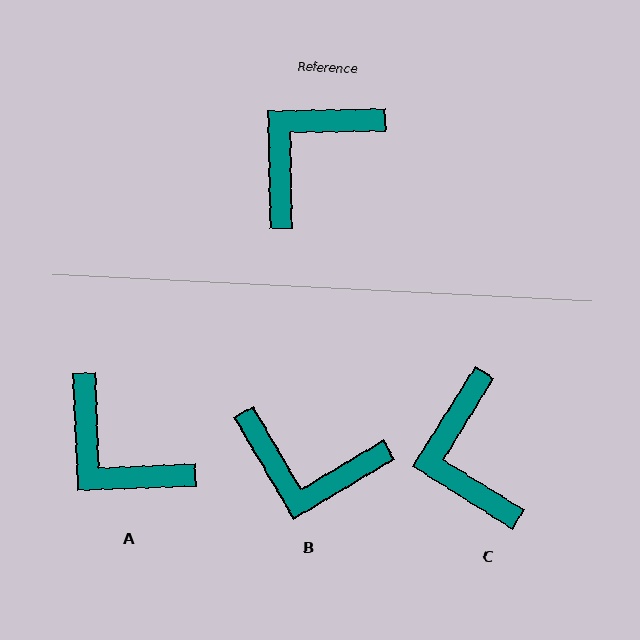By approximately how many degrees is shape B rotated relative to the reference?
Approximately 120 degrees counter-clockwise.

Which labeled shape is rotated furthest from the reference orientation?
B, about 120 degrees away.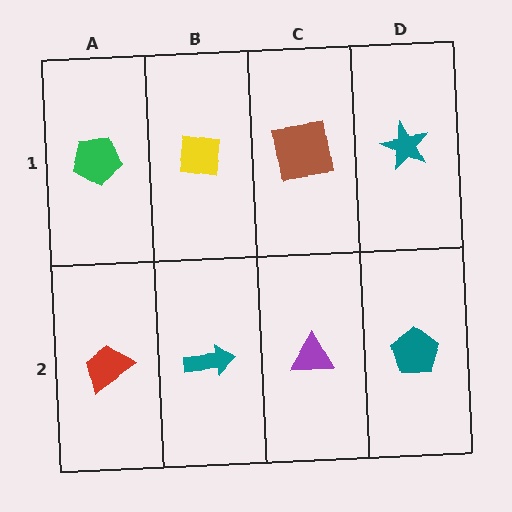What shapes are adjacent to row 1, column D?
A teal pentagon (row 2, column D), a brown square (row 1, column C).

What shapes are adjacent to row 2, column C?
A brown square (row 1, column C), a teal arrow (row 2, column B), a teal pentagon (row 2, column D).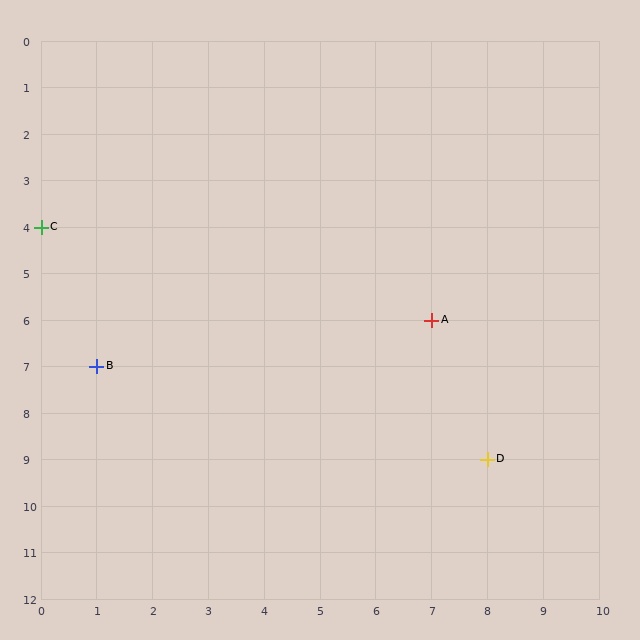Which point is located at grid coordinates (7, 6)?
Point A is at (7, 6).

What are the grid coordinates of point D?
Point D is at grid coordinates (8, 9).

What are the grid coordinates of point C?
Point C is at grid coordinates (0, 4).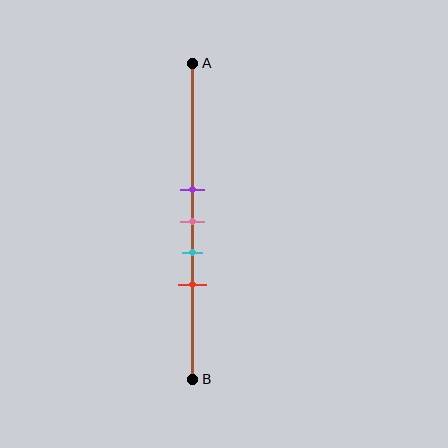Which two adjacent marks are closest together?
The purple and pink marks are the closest adjacent pair.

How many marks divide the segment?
There are 4 marks dividing the segment.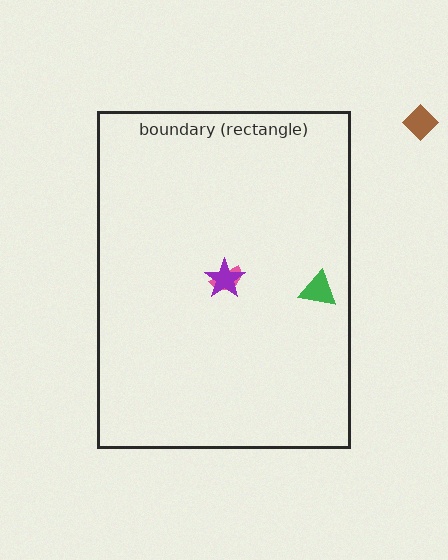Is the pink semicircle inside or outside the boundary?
Inside.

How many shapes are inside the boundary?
3 inside, 1 outside.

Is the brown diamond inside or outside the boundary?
Outside.